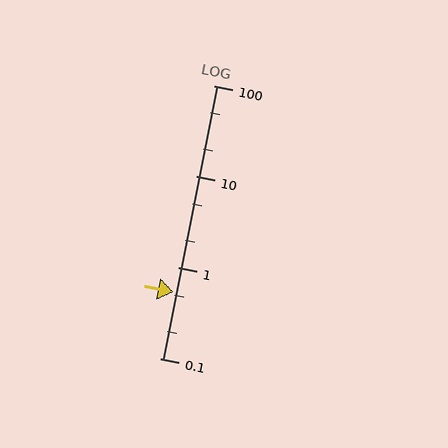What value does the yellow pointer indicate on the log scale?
The pointer indicates approximately 0.53.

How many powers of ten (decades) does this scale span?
The scale spans 3 decades, from 0.1 to 100.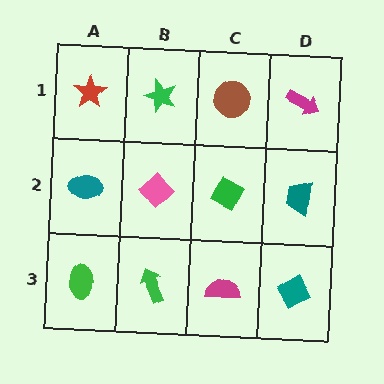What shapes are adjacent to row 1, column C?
A green diamond (row 2, column C), a green star (row 1, column B), a magenta arrow (row 1, column D).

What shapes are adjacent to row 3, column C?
A green diamond (row 2, column C), a green arrow (row 3, column B), a teal diamond (row 3, column D).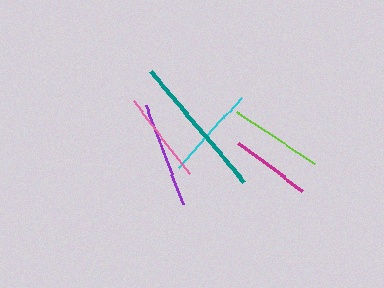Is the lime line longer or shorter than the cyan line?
The lime line is longer than the cyan line.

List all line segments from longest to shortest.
From longest to shortest: teal, purple, lime, cyan, pink, magenta.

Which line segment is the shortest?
The magenta line is the shortest at approximately 80 pixels.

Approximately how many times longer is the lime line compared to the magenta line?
The lime line is approximately 1.2 times the length of the magenta line.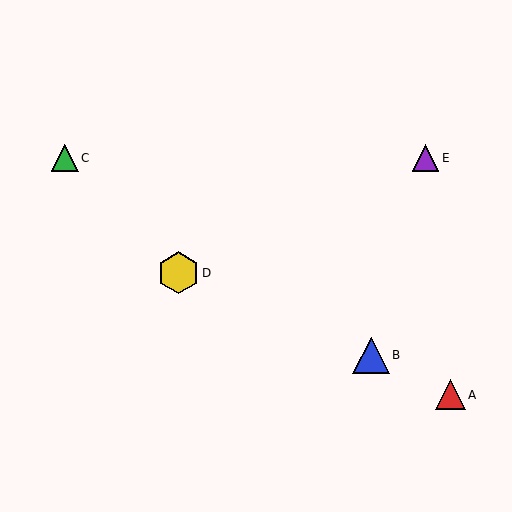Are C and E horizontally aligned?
Yes, both are at y≈158.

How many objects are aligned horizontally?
2 objects (C, E) are aligned horizontally.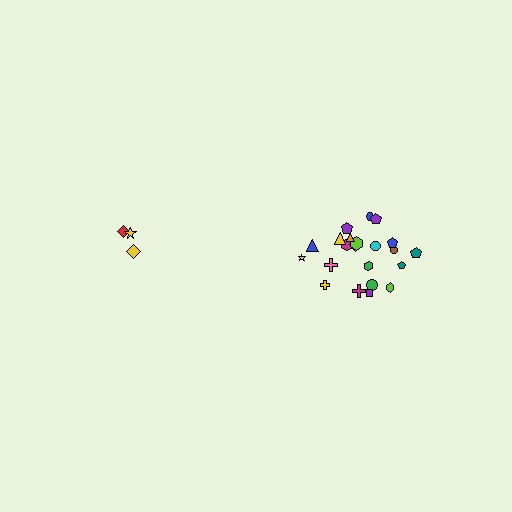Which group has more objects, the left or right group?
The right group.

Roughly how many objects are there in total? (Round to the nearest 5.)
Roughly 25 objects in total.